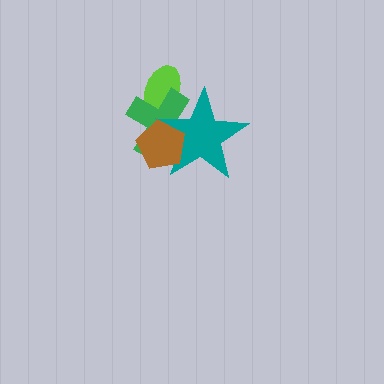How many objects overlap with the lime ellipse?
2 objects overlap with the lime ellipse.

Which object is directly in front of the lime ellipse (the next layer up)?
The green cross is directly in front of the lime ellipse.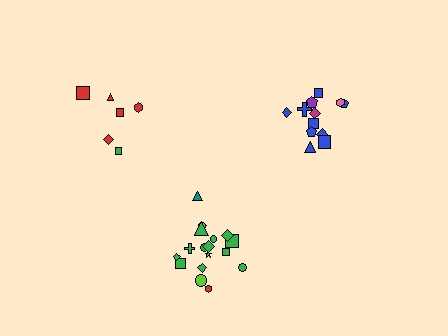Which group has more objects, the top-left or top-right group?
The top-right group.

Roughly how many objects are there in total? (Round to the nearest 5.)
Roughly 35 objects in total.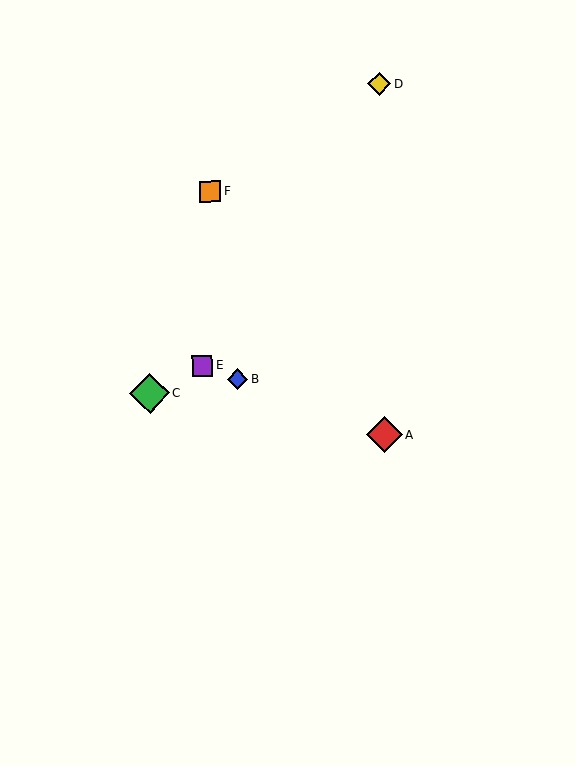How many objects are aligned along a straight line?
3 objects (A, B, E) are aligned along a straight line.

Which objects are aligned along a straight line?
Objects A, B, E are aligned along a straight line.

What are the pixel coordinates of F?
Object F is at (210, 192).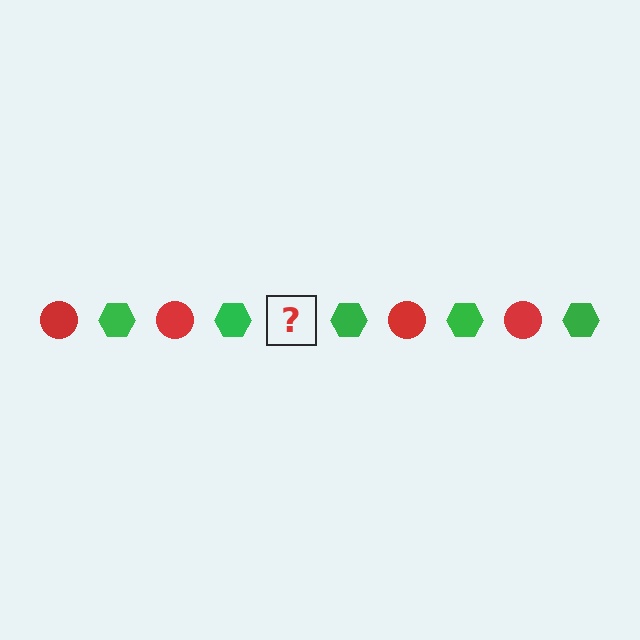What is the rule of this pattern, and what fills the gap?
The rule is that the pattern alternates between red circle and green hexagon. The gap should be filled with a red circle.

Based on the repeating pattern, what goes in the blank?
The blank should be a red circle.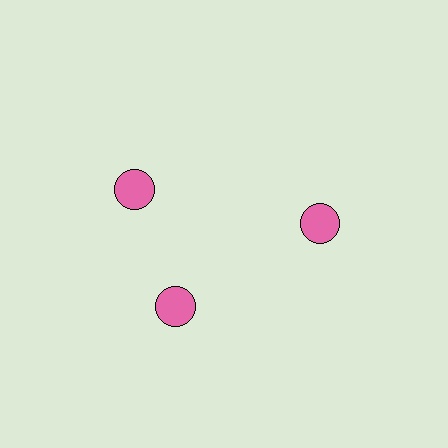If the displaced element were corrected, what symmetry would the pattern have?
It would have 3-fold rotational symmetry — the pattern would map onto itself every 120 degrees.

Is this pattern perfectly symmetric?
No. The 3 pink circles are arranged in a ring, but one element near the 11 o'clock position is rotated out of alignment along the ring, breaking the 3-fold rotational symmetry.